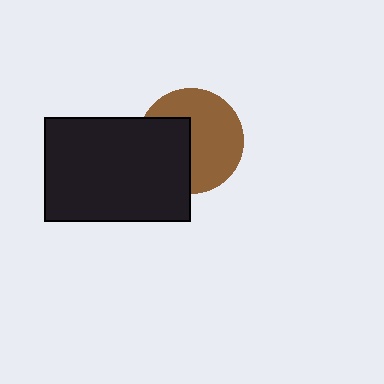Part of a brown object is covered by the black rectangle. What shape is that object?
It is a circle.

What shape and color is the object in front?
The object in front is a black rectangle.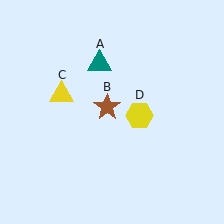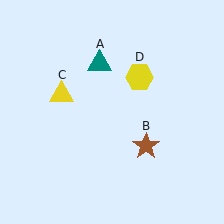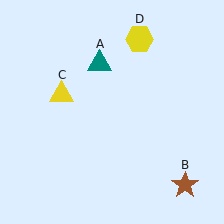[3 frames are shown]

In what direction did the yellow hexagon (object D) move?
The yellow hexagon (object D) moved up.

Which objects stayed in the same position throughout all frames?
Teal triangle (object A) and yellow triangle (object C) remained stationary.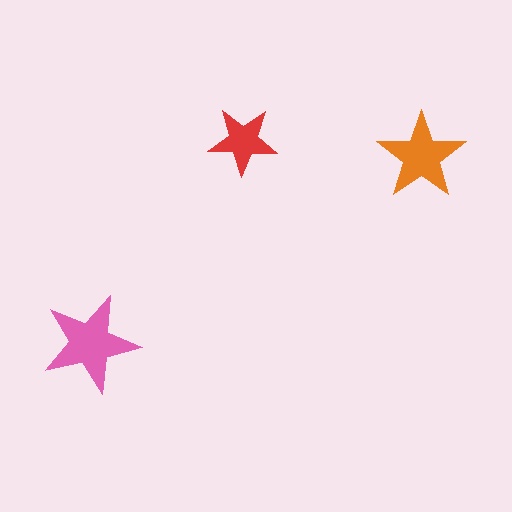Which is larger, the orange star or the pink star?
The pink one.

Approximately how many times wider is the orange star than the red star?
About 1.5 times wider.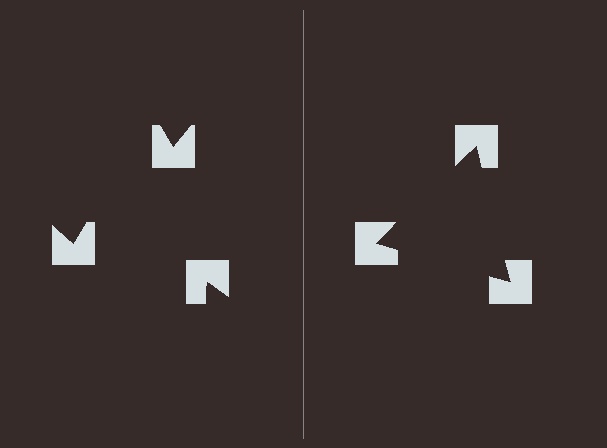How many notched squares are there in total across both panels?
6 — 3 on each side.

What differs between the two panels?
The notched squares are positioned identically on both sides; only the wedge orientations differ. On the right they align to a triangle; on the left they are misaligned.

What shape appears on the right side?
An illusory triangle.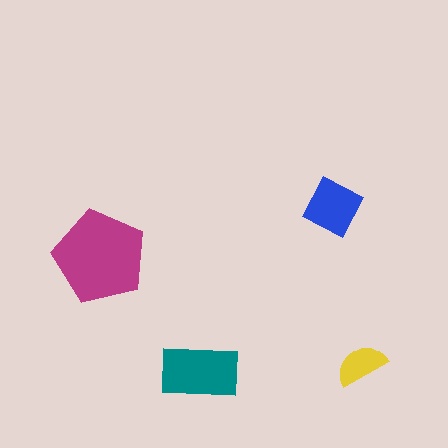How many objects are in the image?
There are 4 objects in the image.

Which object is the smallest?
The yellow semicircle.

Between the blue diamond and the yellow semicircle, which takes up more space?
The blue diamond.